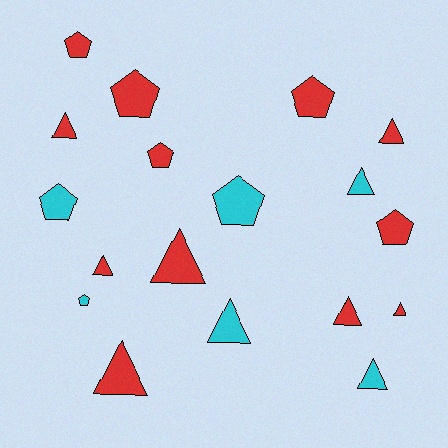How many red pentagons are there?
There are 5 red pentagons.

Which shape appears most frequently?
Triangle, with 10 objects.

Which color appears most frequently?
Red, with 12 objects.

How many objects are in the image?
There are 18 objects.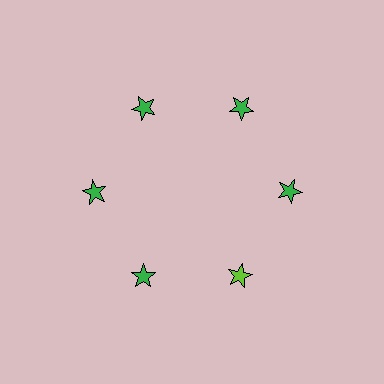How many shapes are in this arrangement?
There are 6 shapes arranged in a ring pattern.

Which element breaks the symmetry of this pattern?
The lime star at roughly the 5 o'clock position breaks the symmetry. All other shapes are green stars.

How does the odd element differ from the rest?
It has a different color: lime instead of green.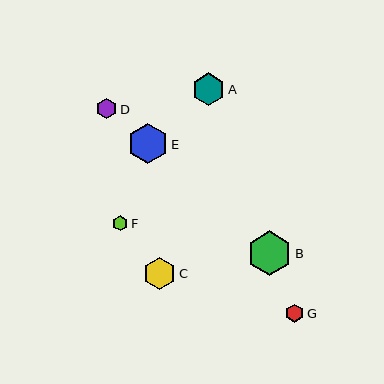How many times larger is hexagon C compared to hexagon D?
Hexagon C is approximately 1.6 times the size of hexagon D.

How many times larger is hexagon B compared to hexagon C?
Hexagon B is approximately 1.4 times the size of hexagon C.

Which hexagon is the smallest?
Hexagon F is the smallest with a size of approximately 15 pixels.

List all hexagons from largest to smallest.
From largest to smallest: B, E, A, C, D, G, F.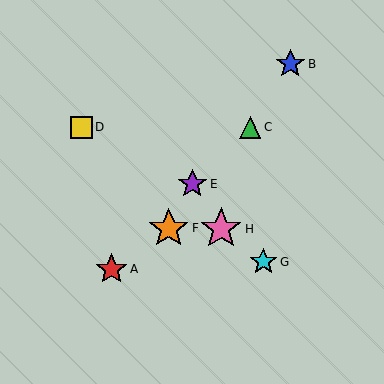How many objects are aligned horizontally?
2 objects (C, D) are aligned horizontally.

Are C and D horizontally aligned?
Yes, both are at y≈127.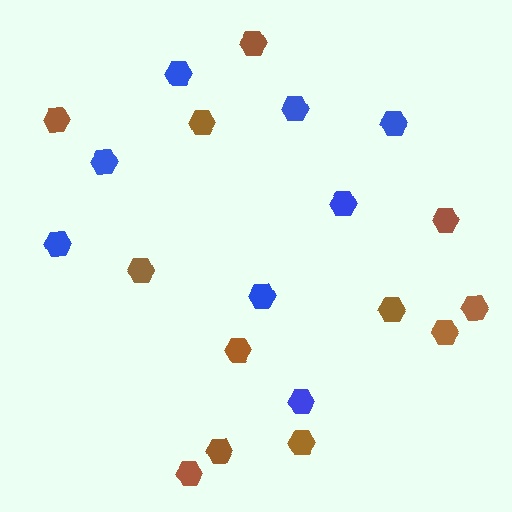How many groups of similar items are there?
There are 2 groups: one group of brown hexagons (12) and one group of blue hexagons (8).